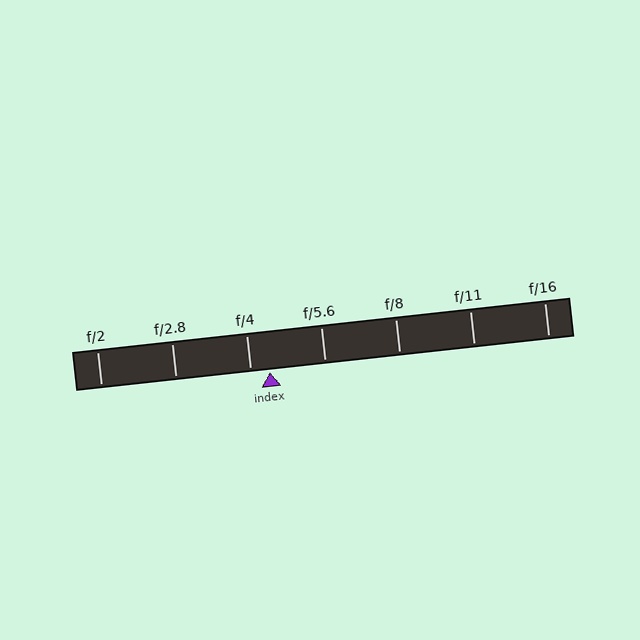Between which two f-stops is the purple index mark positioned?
The index mark is between f/4 and f/5.6.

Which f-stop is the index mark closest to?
The index mark is closest to f/4.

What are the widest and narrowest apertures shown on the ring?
The widest aperture shown is f/2 and the narrowest is f/16.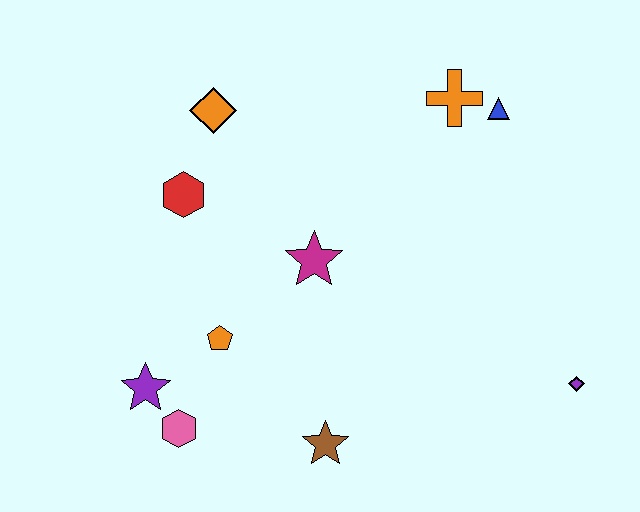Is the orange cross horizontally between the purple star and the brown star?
No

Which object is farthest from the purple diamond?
The orange diamond is farthest from the purple diamond.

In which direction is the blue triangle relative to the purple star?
The blue triangle is to the right of the purple star.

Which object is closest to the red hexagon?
The orange diamond is closest to the red hexagon.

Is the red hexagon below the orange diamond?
Yes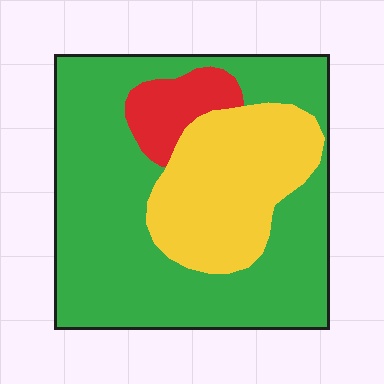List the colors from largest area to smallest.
From largest to smallest: green, yellow, red.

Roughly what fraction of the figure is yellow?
Yellow takes up about one quarter (1/4) of the figure.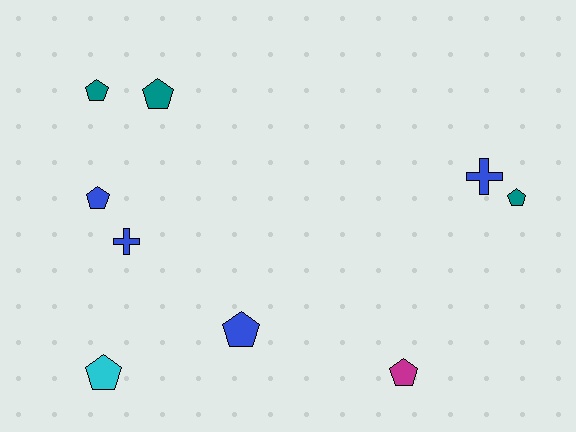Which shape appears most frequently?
Pentagon, with 7 objects.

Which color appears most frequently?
Blue, with 4 objects.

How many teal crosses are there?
There are no teal crosses.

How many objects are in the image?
There are 9 objects.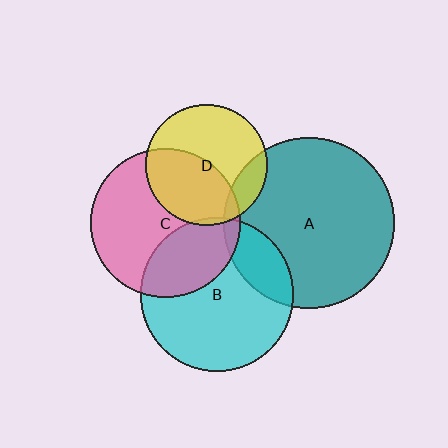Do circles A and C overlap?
Yes.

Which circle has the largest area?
Circle A (teal).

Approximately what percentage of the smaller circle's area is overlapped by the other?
Approximately 5%.